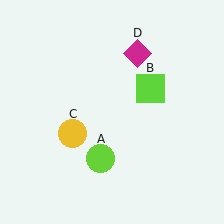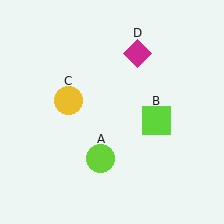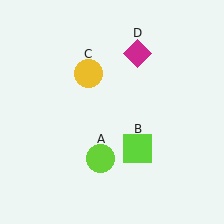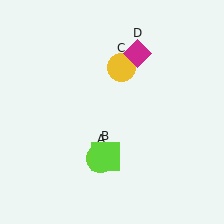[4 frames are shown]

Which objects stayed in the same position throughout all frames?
Lime circle (object A) and magenta diamond (object D) remained stationary.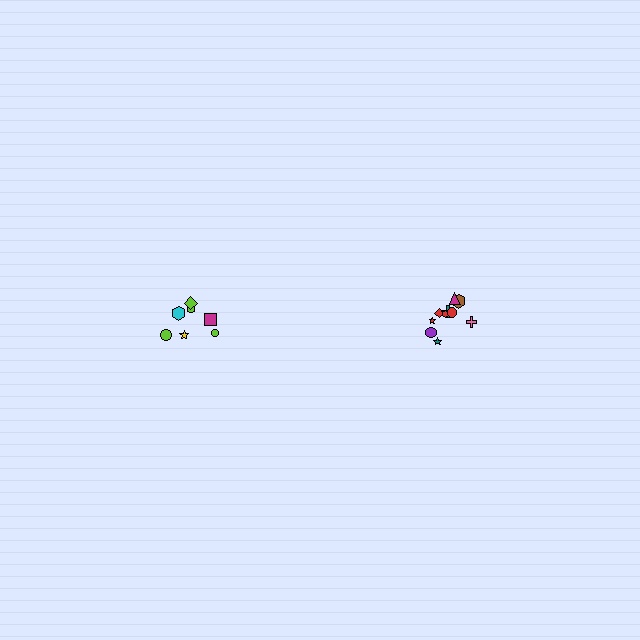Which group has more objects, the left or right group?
The right group.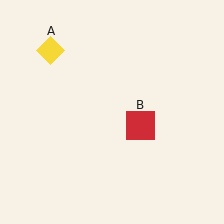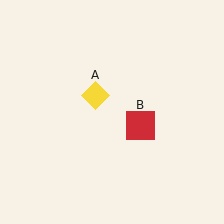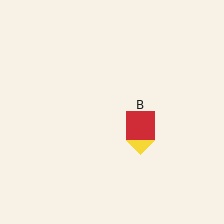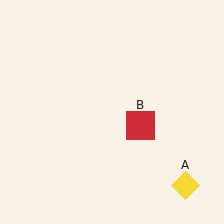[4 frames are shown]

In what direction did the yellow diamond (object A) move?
The yellow diamond (object A) moved down and to the right.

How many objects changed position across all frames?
1 object changed position: yellow diamond (object A).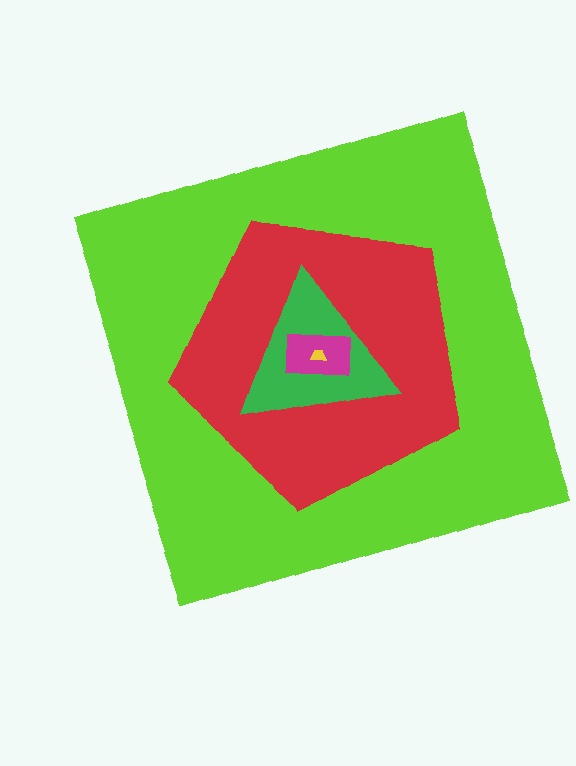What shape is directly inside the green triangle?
The magenta rectangle.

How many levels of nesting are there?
5.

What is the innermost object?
The yellow trapezoid.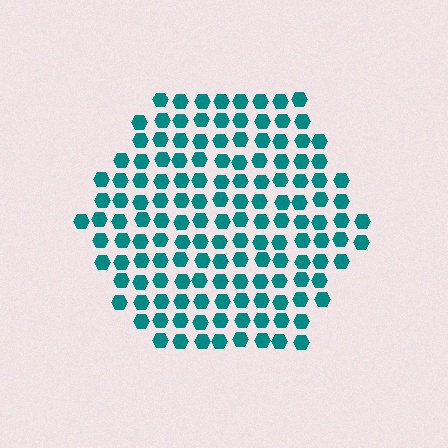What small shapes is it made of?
It is made of small hexagons.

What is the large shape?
The large shape is a hexagon.